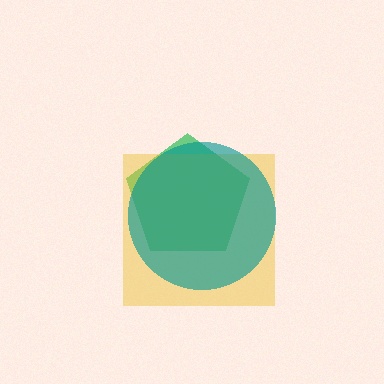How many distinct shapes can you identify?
There are 3 distinct shapes: a green pentagon, a yellow square, a teal circle.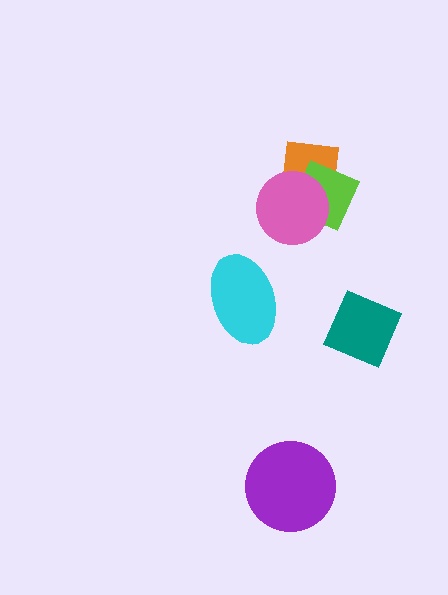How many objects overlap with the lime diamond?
2 objects overlap with the lime diamond.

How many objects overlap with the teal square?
0 objects overlap with the teal square.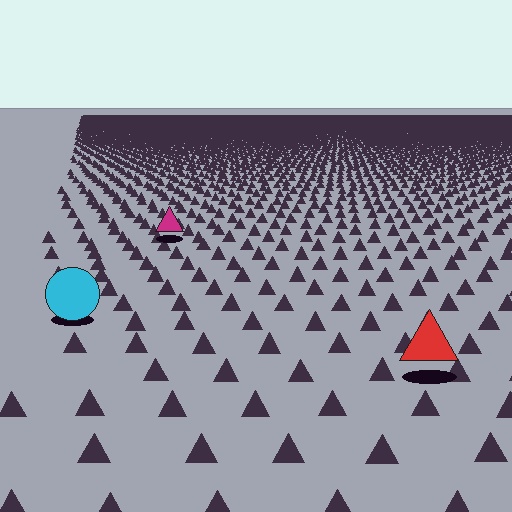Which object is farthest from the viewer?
The magenta triangle is farthest from the viewer. It appears smaller and the ground texture around it is denser.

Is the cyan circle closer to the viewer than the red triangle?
No. The red triangle is closer — you can tell from the texture gradient: the ground texture is coarser near it.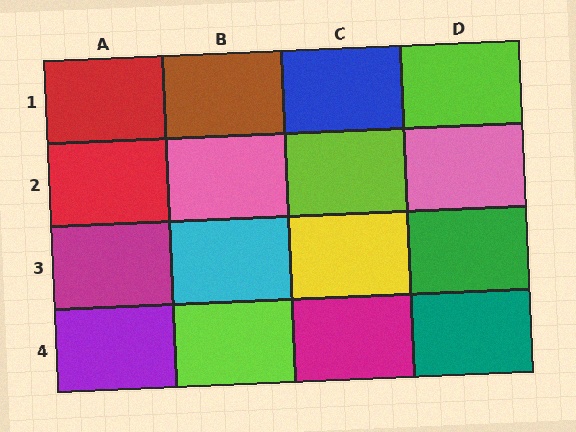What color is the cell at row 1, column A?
Red.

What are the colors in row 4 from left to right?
Purple, lime, magenta, teal.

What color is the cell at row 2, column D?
Pink.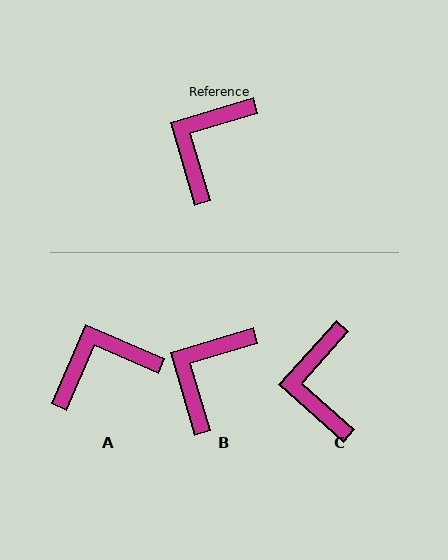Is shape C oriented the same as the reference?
No, it is off by about 32 degrees.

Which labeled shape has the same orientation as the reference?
B.